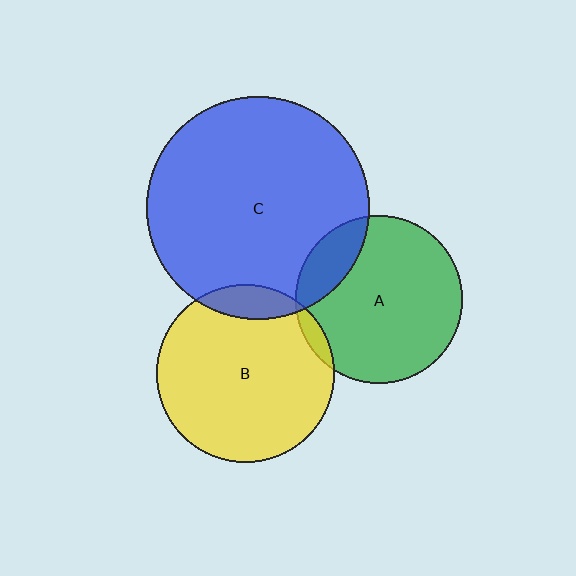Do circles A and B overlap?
Yes.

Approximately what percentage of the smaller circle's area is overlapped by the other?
Approximately 5%.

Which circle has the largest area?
Circle C (blue).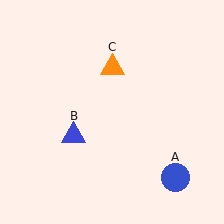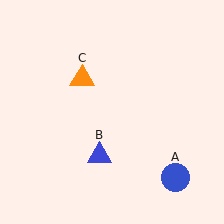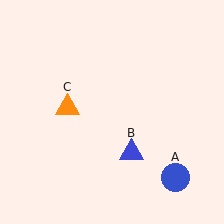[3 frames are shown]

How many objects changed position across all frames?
2 objects changed position: blue triangle (object B), orange triangle (object C).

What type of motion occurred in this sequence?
The blue triangle (object B), orange triangle (object C) rotated counterclockwise around the center of the scene.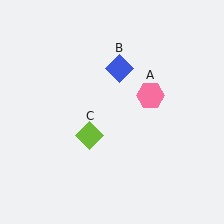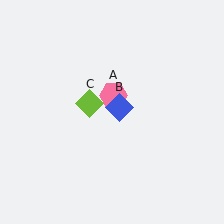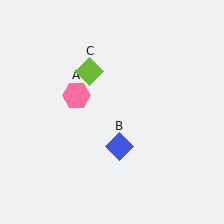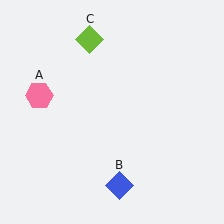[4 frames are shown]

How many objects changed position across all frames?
3 objects changed position: pink hexagon (object A), blue diamond (object B), lime diamond (object C).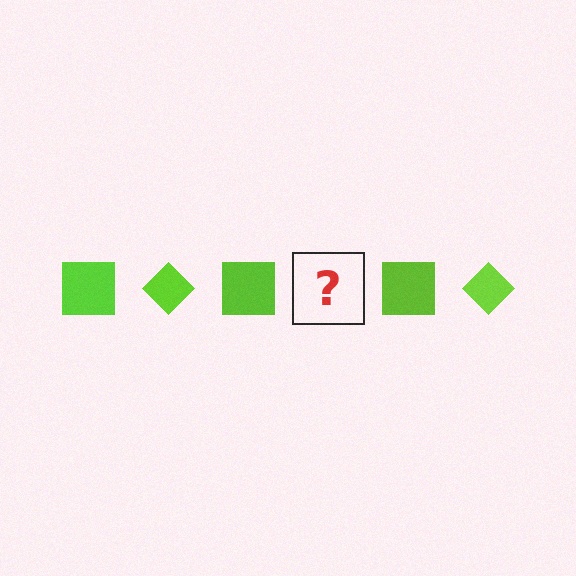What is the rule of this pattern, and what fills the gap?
The rule is that the pattern cycles through square, diamond shapes in lime. The gap should be filled with a lime diamond.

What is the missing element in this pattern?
The missing element is a lime diamond.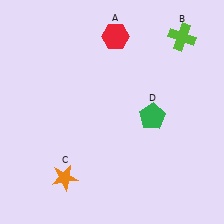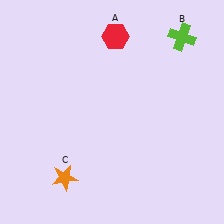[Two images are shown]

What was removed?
The green pentagon (D) was removed in Image 2.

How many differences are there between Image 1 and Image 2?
There is 1 difference between the two images.